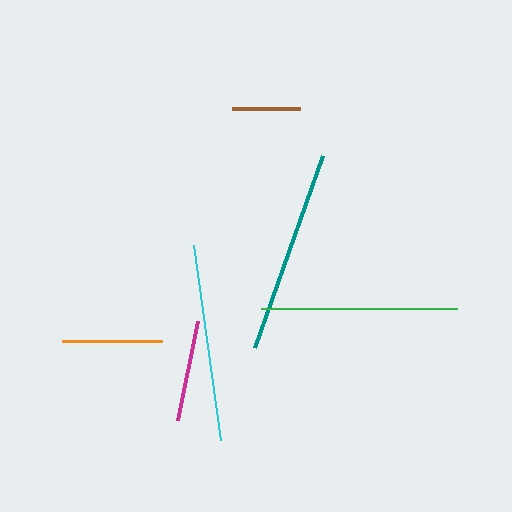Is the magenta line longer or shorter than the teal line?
The teal line is longer than the magenta line.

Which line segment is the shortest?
The brown line is the shortest at approximately 67 pixels.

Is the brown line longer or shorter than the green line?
The green line is longer than the brown line.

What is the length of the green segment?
The green segment is approximately 196 pixels long.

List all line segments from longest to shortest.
From longest to shortest: teal, cyan, green, magenta, orange, brown.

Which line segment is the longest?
The teal line is the longest at approximately 203 pixels.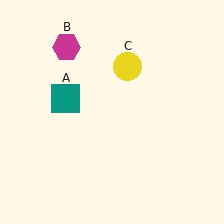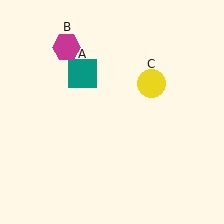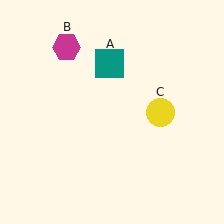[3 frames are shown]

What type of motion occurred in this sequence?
The teal square (object A), yellow circle (object C) rotated clockwise around the center of the scene.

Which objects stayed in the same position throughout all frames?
Magenta hexagon (object B) remained stationary.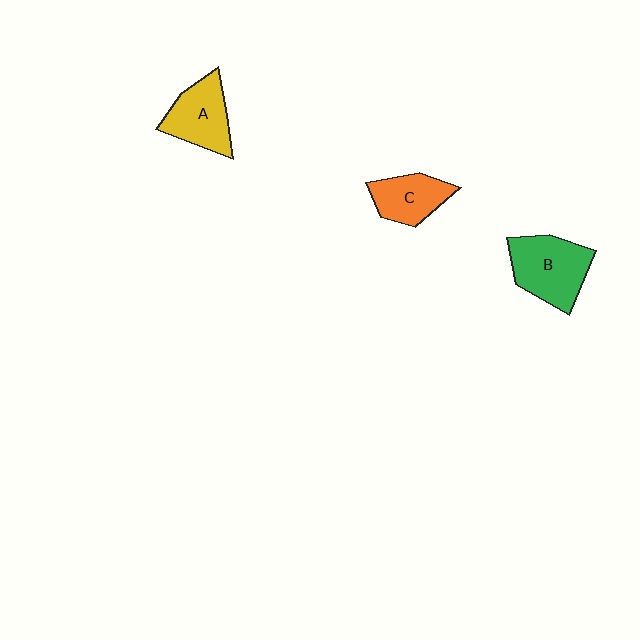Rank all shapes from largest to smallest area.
From largest to smallest: B (green), A (yellow), C (orange).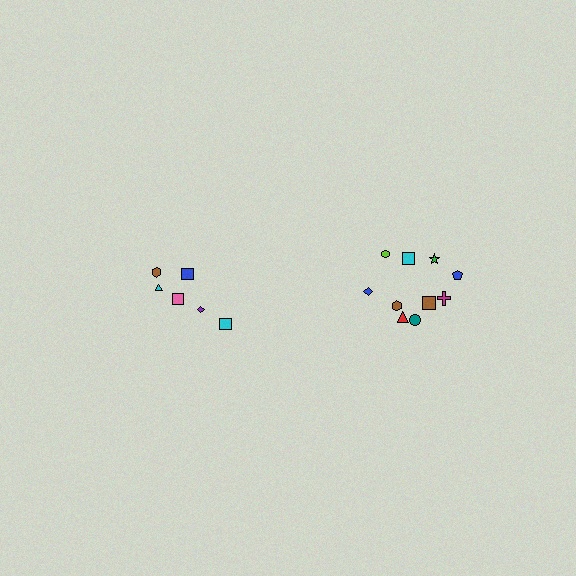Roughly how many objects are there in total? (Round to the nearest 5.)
Roughly 15 objects in total.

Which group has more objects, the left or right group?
The right group.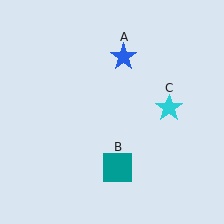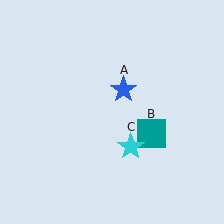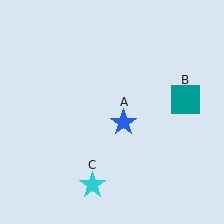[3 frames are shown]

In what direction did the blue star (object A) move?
The blue star (object A) moved down.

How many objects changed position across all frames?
3 objects changed position: blue star (object A), teal square (object B), cyan star (object C).